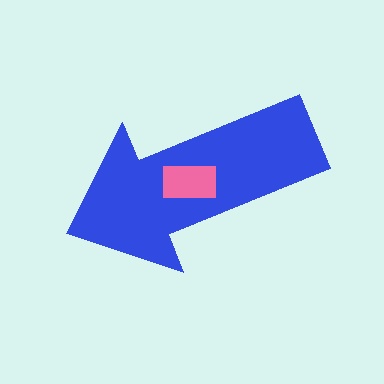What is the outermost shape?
The blue arrow.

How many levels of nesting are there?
2.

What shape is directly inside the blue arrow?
The pink rectangle.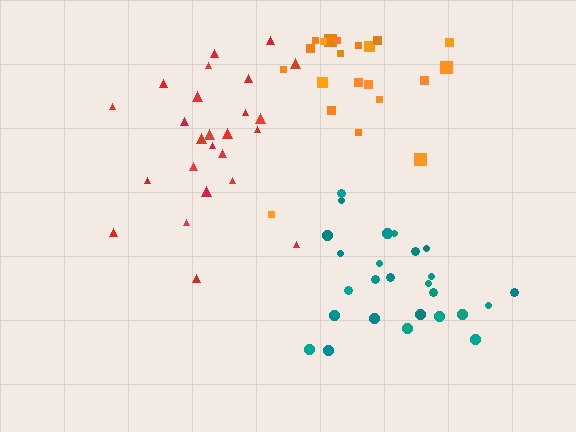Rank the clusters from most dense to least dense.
teal, orange, red.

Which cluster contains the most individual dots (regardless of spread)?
Teal (27).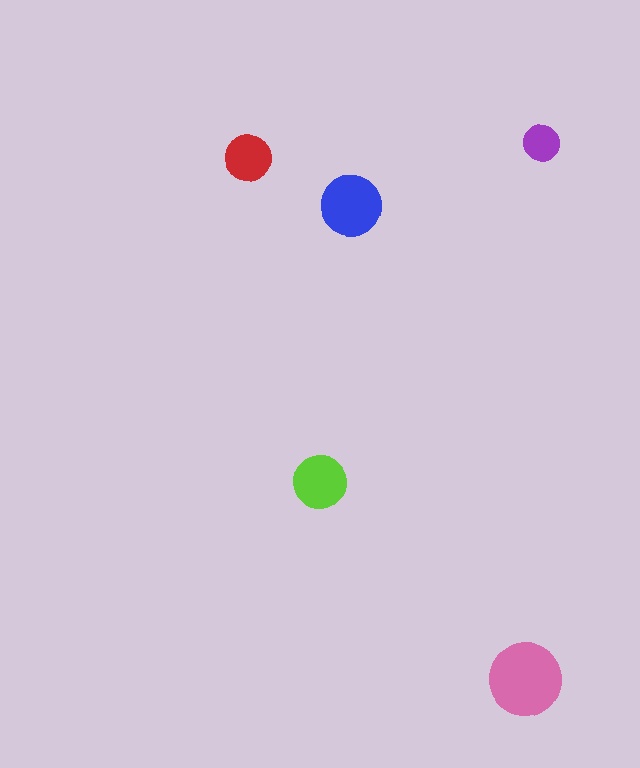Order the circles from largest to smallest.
the pink one, the blue one, the lime one, the red one, the purple one.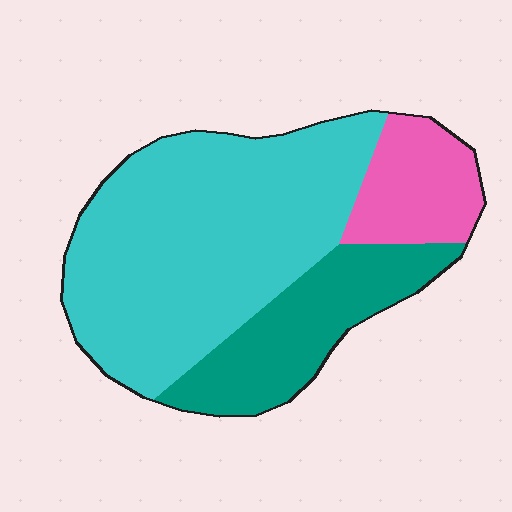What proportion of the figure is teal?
Teal covers about 25% of the figure.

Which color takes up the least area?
Pink, at roughly 15%.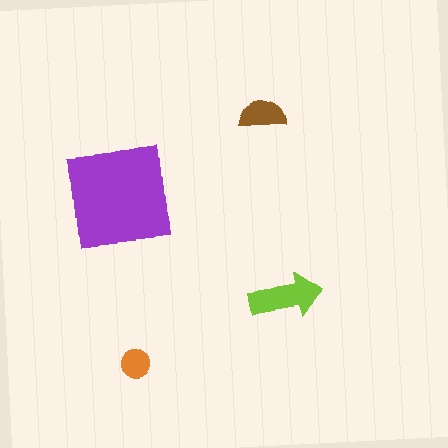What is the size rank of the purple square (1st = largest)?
1st.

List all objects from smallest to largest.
The orange circle, the brown semicircle, the lime arrow, the purple square.